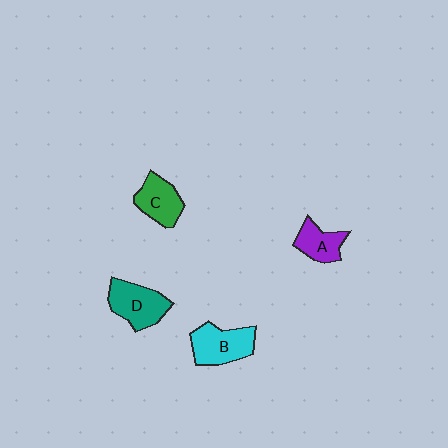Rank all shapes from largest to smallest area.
From largest to smallest: B (cyan), D (teal), C (green), A (purple).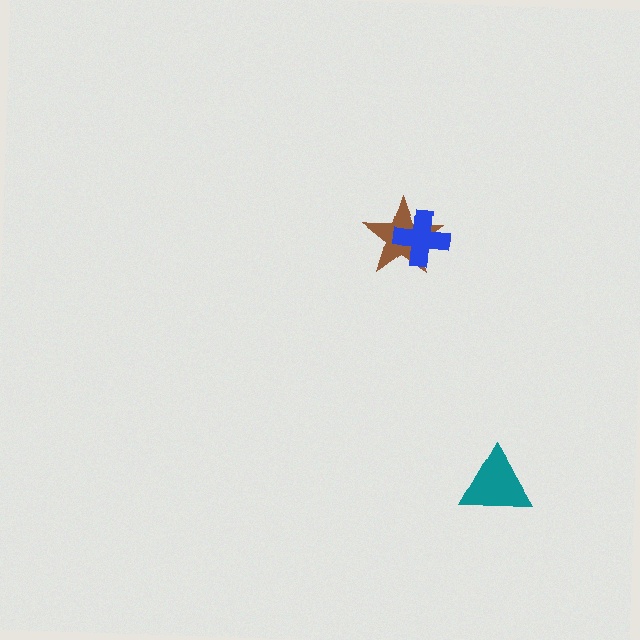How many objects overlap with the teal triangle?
0 objects overlap with the teal triangle.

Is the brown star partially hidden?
Yes, it is partially covered by another shape.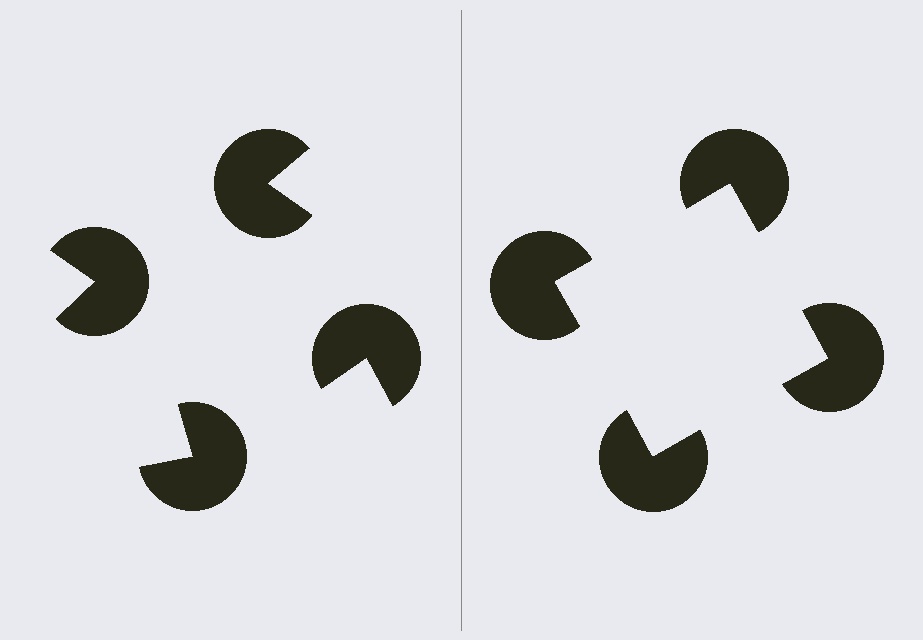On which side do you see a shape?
An illusory square appears on the right side. On the left side the wedge cuts are rotated, so no coherent shape forms.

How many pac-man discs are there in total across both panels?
8 — 4 on each side.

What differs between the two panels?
The pac-man discs are positioned identically on both sides; only the wedge orientations differ. On the right they align to a square; on the left they are misaligned.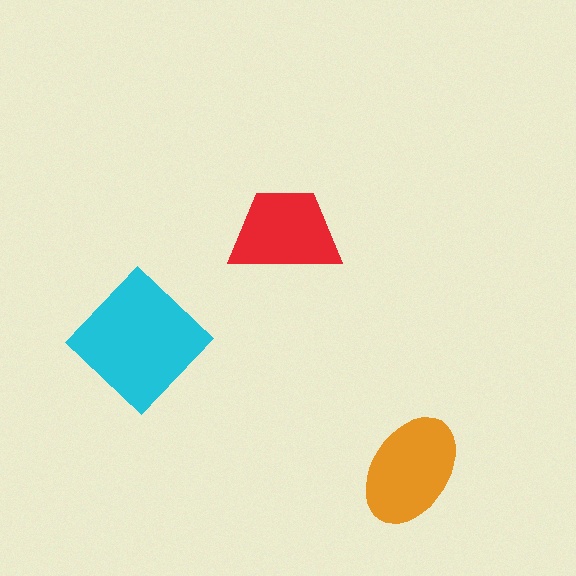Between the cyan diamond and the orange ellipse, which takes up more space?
The cyan diamond.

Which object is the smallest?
The red trapezoid.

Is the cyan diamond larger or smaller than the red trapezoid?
Larger.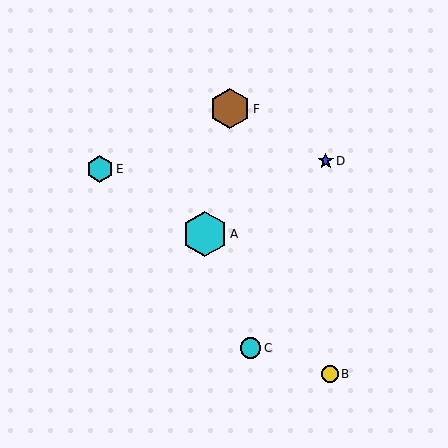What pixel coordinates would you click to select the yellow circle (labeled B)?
Click at (330, 374) to select the yellow circle B.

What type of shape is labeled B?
Shape B is a yellow circle.